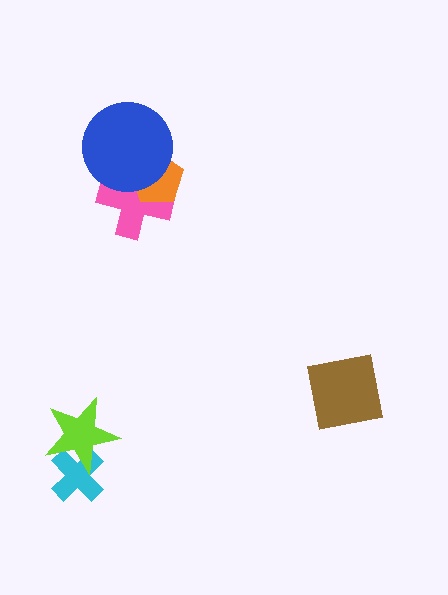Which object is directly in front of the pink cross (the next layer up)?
The orange pentagon is directly in front of the pink cross.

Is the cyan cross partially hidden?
Yes, it is partially covered by another shape.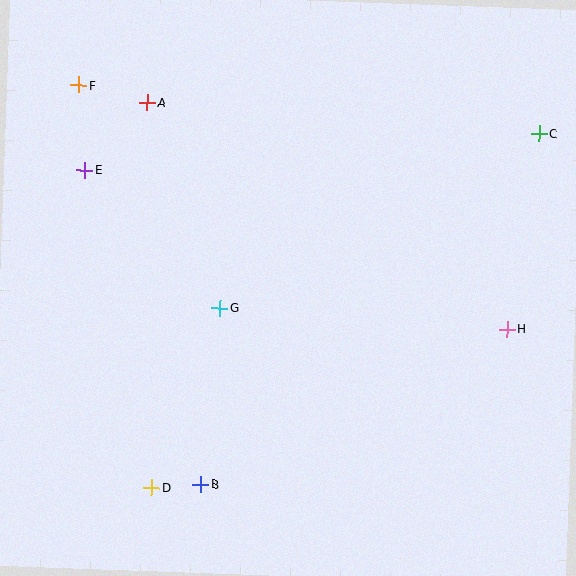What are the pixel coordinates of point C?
Point C is at (539, 134).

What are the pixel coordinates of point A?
Point A is at (147, 103).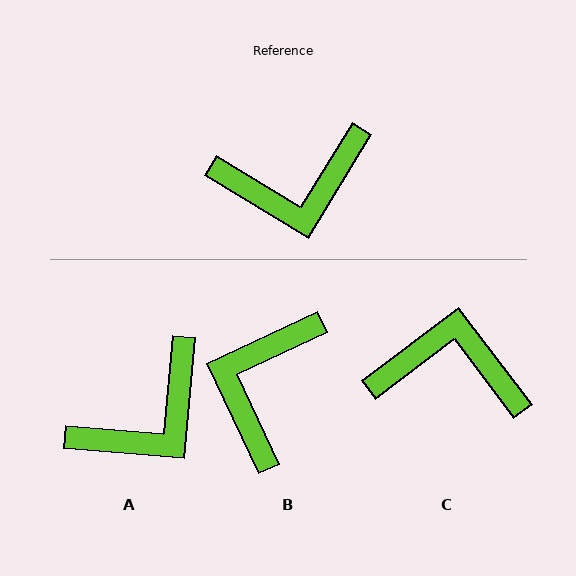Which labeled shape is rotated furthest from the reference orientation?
C, about 158 degrees away.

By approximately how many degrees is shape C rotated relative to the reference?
Approximately 158 degrees counter-clockwise.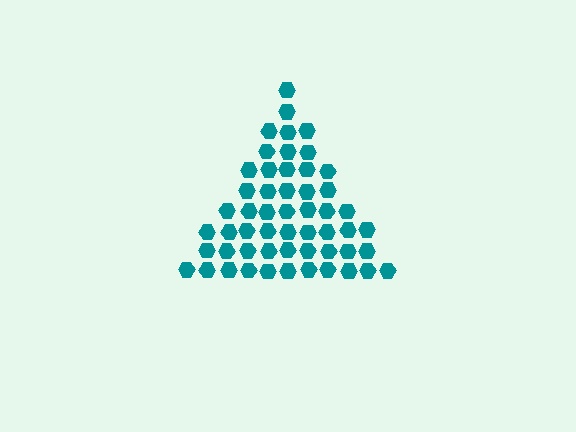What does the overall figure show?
The overall figure shows a triangle.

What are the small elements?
The small elements are hexagons.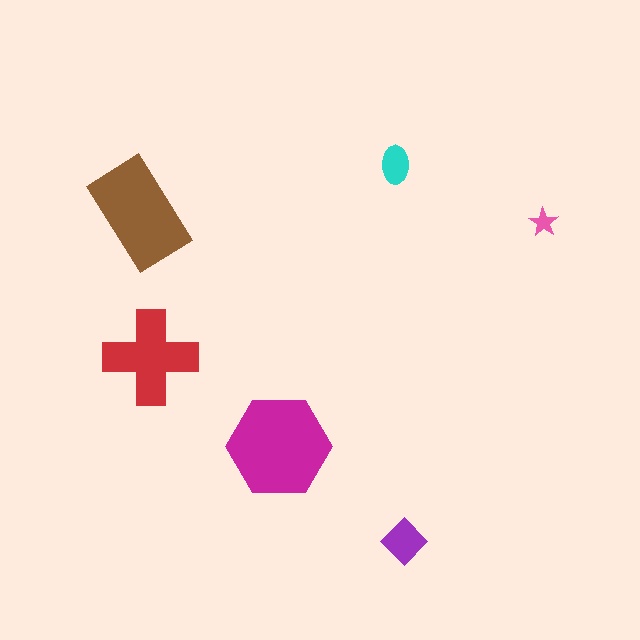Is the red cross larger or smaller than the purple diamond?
Larger.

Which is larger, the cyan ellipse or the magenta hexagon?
The magenta hexagon.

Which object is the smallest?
The pink star.